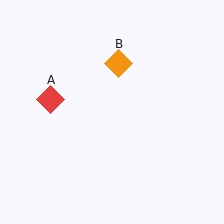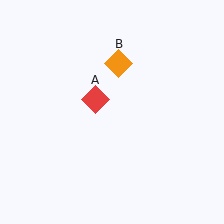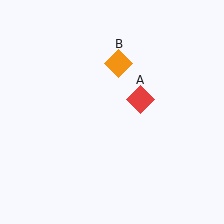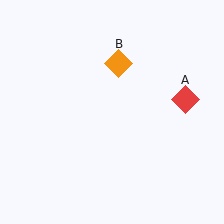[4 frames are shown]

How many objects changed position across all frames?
1 object changed position: red diamond (object A).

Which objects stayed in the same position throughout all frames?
Orange diamond (object B) remained stationary.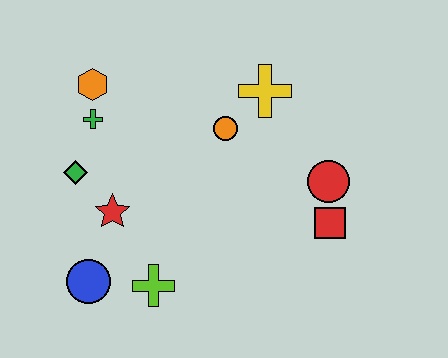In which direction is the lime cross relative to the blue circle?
The lime cross is to the right of the blue circle.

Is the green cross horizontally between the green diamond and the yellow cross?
Yes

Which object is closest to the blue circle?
The lime cross is closest to the blue circle.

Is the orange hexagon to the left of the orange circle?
Yes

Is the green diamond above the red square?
Yes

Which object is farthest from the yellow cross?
The blue circle is farthest from the yellow cross.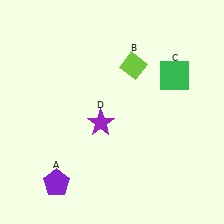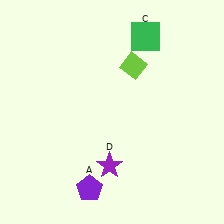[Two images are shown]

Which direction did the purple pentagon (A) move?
The purple pentagon (A) moved right.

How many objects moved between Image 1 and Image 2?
3 objects moved between the two images.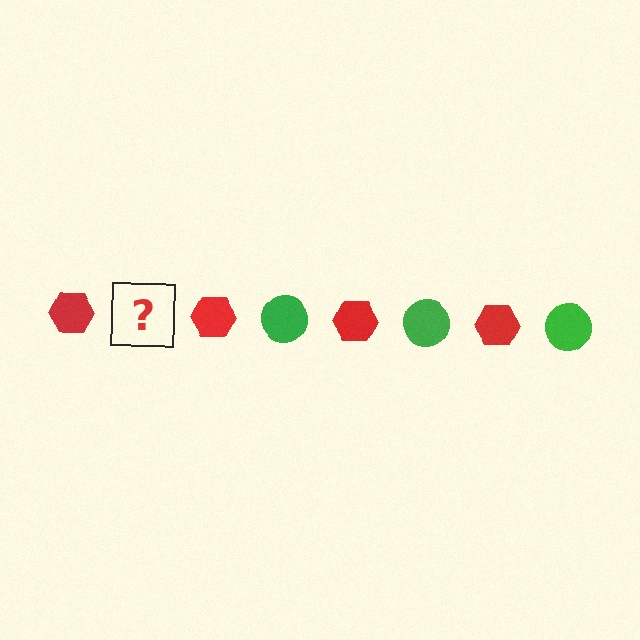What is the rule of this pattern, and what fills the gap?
The rule is that the pattern alternates between red hexagon and green circle. The gap should be filled with a green circle.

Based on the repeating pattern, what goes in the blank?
The blank should be a green circle.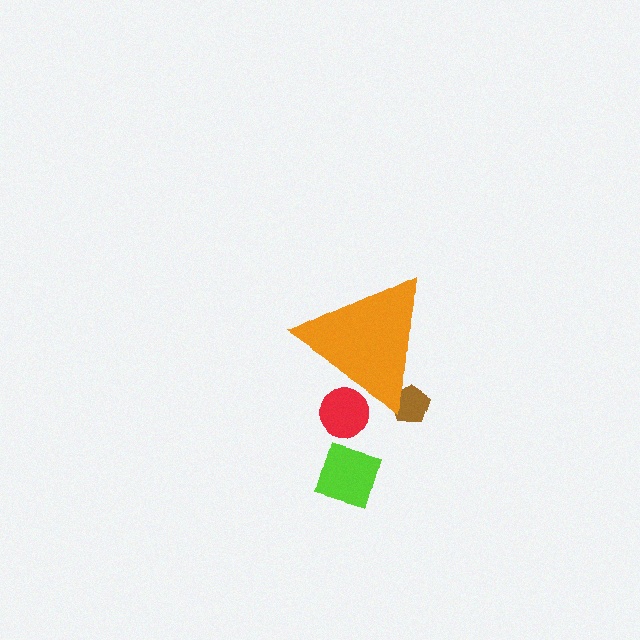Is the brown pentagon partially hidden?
Yes, the brown pentagon is partially hidden behind the orange triangle.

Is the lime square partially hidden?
No, the lime square is fully visible.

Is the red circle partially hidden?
Yes, the red circle is partially hidden behind the orange triangle.